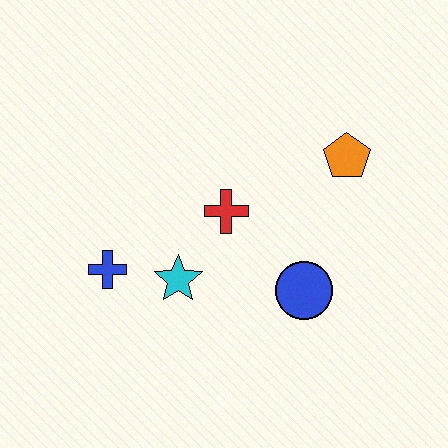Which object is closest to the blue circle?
The red cross is closest to the blue circle.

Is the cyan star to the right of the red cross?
No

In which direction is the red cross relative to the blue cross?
The red cross is to the right of the blue cross.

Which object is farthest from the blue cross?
The orange pentagon is farthest from the blue cross.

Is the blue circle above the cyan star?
No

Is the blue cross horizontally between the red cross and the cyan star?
No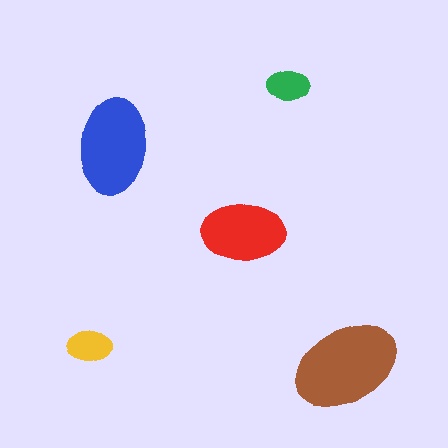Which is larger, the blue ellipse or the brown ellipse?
The brown one.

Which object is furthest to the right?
The brown ellipse is rightmost.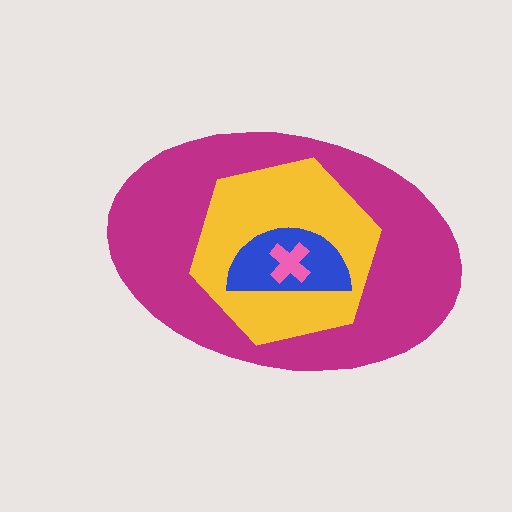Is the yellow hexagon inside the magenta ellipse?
Yes.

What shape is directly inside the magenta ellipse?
The yellow hexagon.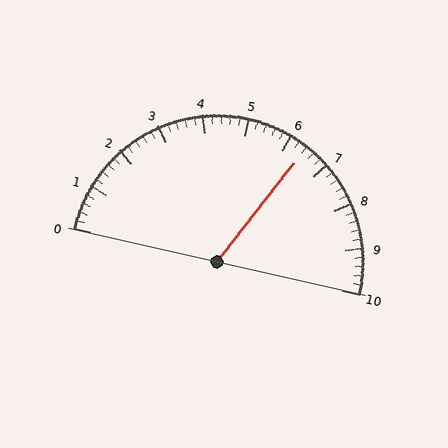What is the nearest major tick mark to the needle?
The nearest major tick mark is 6.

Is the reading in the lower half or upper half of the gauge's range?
The reading is in the upper half of the range (0 to 10).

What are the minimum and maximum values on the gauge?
The gauge ranges from 0 to 10.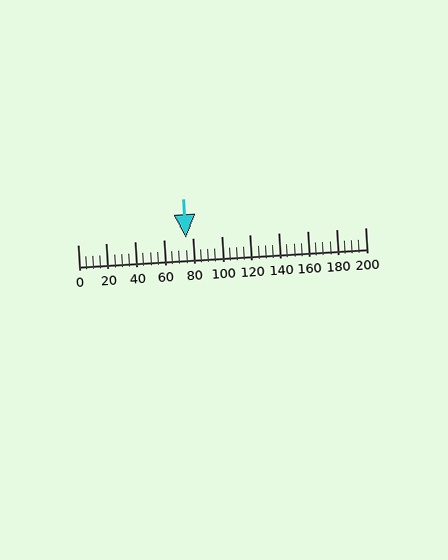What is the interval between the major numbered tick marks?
The major tick marks are spaced 20 units apart.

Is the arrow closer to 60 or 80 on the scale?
The arrow is closer to 80.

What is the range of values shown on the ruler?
The ruler shows values from 0 to 200.